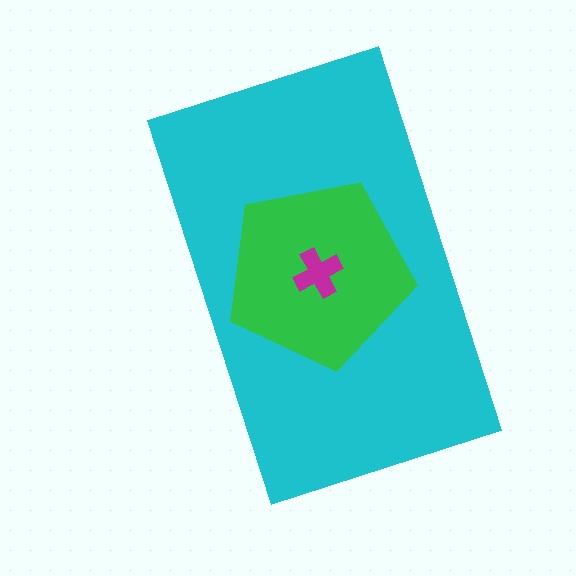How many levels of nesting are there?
3.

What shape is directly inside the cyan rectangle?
The green pentagon.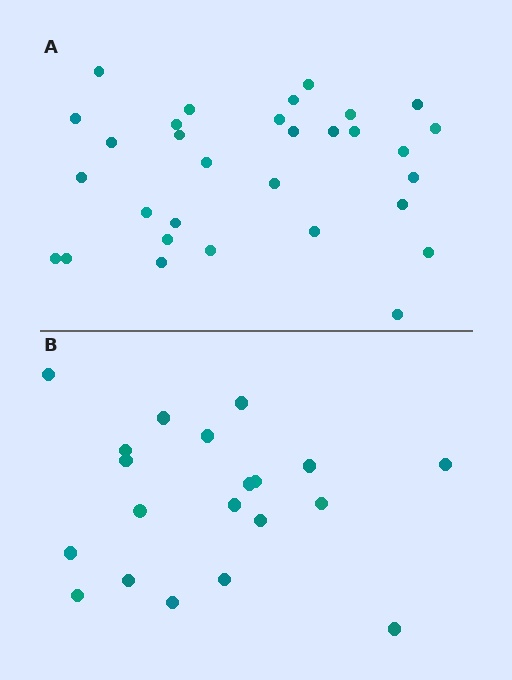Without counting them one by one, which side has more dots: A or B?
Region A (the top region) has more dots.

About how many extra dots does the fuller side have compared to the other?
Region A has roughly 12 or so more dots than region B.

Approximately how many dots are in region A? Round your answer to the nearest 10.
About 30 dots. (The exact count is 31, which rounds to 30.)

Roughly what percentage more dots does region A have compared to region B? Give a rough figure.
About 55% more.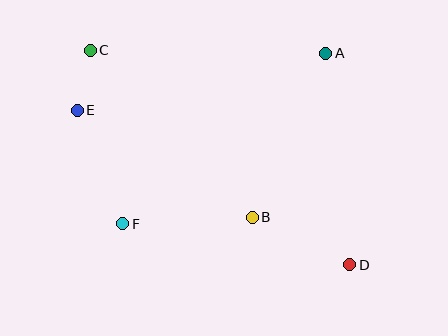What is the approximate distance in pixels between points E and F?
The distance between E and F is approximately 122 pixels.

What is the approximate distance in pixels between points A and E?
The distance between A and E is approximately 255 pixels.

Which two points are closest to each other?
Points C and E are closest to each other.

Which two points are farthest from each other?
Points C and D are farthest from each other.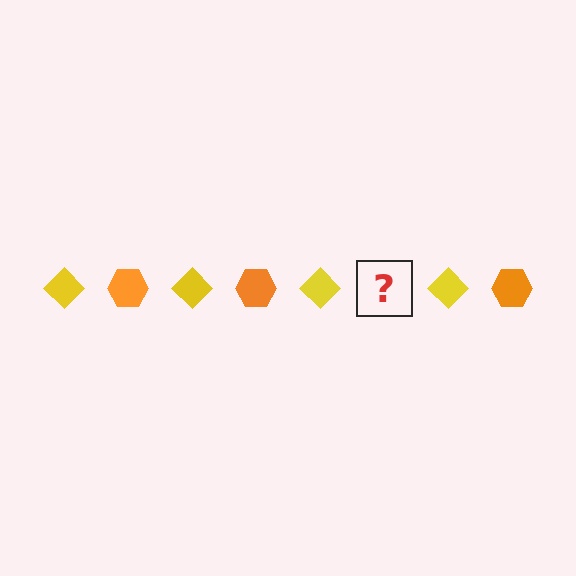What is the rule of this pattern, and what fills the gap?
The rule is that the pattern alternates between yellow diamond and orange hexagon. The gap should be filled with an orange hexagon.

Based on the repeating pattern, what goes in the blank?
The blank should be an orange hexagon.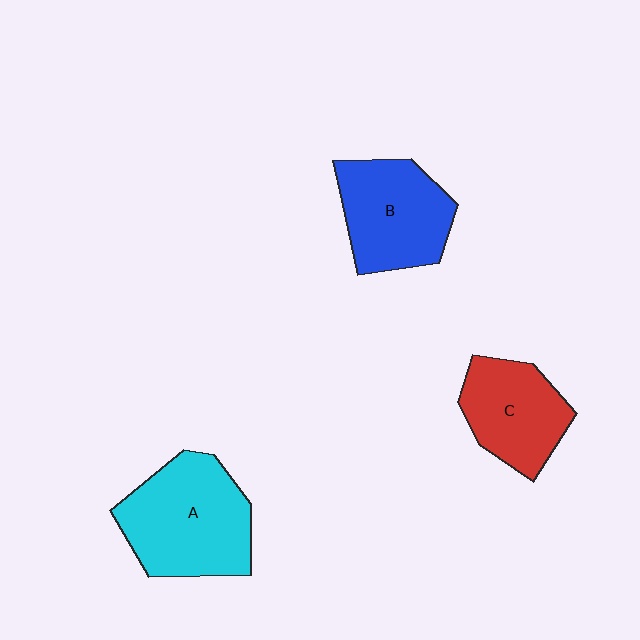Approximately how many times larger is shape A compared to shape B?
Approximately 1.2 times.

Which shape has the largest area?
Shape A (cyan).